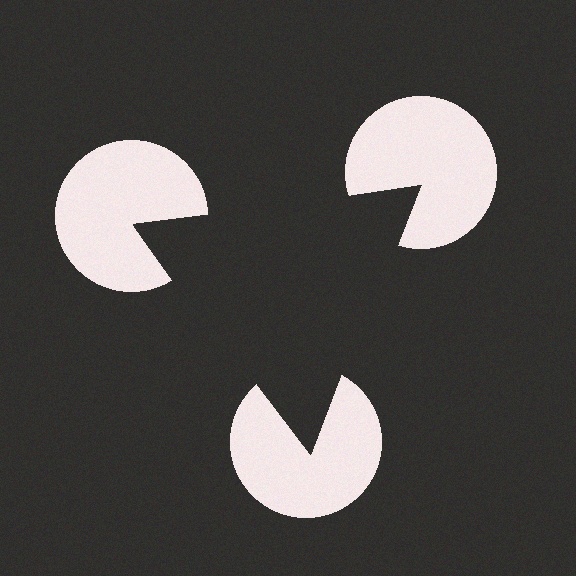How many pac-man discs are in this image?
There are 3 — one at each vertex of the illusory triangle.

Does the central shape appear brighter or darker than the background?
It typically appears slightly darker than the background, even though no actual brightness change is drawn.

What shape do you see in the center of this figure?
An illusory triangle — its edges are inferred from the aligned wedge cuts in the pac-man discs, not physically drawn.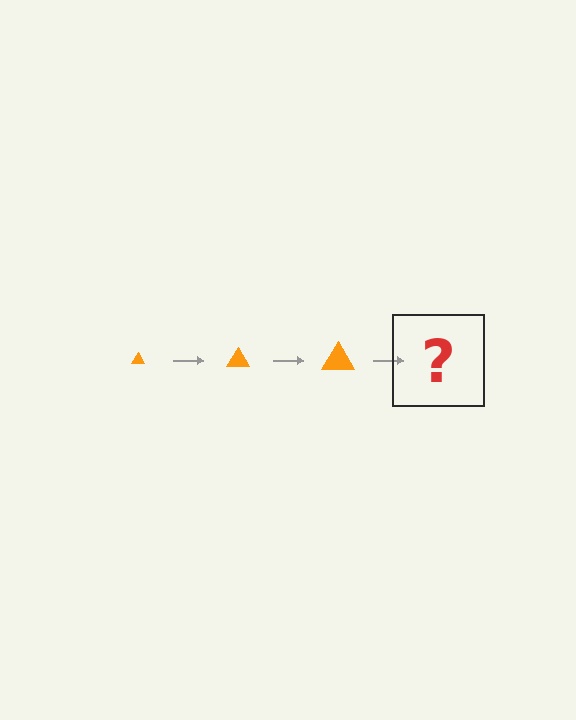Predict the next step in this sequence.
The next step is an orange triangle, larger than the previous one.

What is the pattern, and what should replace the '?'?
The pattern is that the triangle gets progressively larger each step. The '?' should be an orange triangle, larger than the previous one.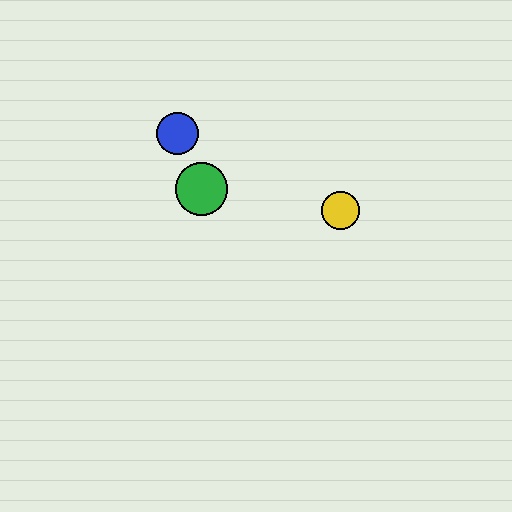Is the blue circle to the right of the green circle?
No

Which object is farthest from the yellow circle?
The blue circle is farthest from the yellow circle.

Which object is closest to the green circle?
The blue circle is closest to the green circle.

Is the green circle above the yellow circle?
Yes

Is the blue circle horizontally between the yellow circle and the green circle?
No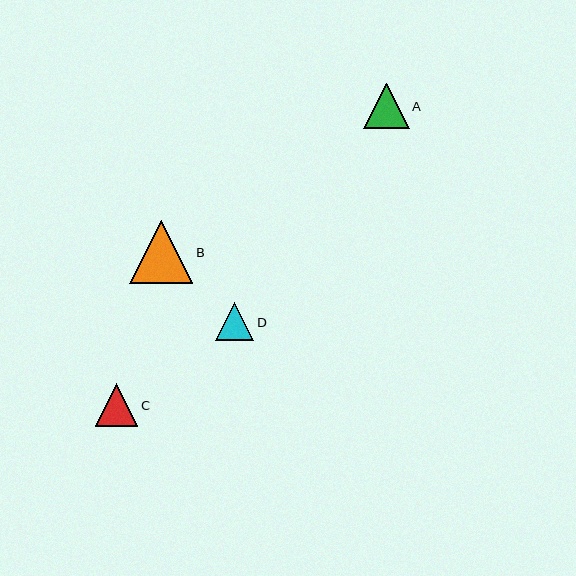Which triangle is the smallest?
Triangle D is the smallest with a size of approximately 38 pixels.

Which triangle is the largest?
Triangle B is the largest with a size of approximately 64 pixels.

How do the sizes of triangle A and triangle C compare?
Triangle A and triangle C are approximately the same size.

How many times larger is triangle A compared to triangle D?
Triangle A is approximately 1.2 times the size of triangle D.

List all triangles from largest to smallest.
From largest to smallest: B, A, C, D.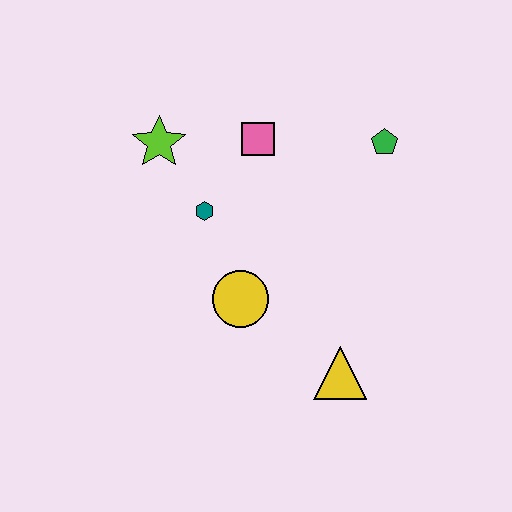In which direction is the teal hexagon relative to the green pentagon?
The teal hexagon is to the left of the green pentagon.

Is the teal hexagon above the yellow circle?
Yes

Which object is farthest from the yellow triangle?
The lime star is farthest from the yellow triangle.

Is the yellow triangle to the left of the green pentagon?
Yes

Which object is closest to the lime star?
The teal hexagon is closest to the lime star.